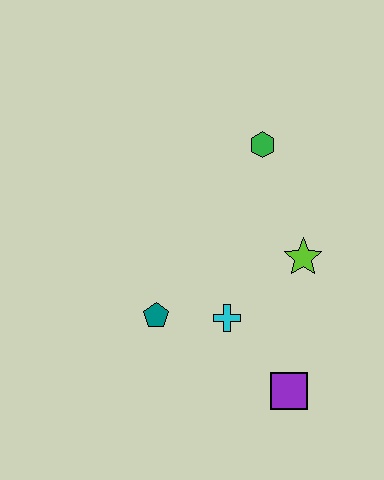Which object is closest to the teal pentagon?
The cyan cross is closest to the teal pentagon.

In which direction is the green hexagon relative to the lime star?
The green hexagon is above the lime star.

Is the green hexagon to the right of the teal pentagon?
Yes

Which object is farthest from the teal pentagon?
The green hexagon is farthest from the teal pentagon.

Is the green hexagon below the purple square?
No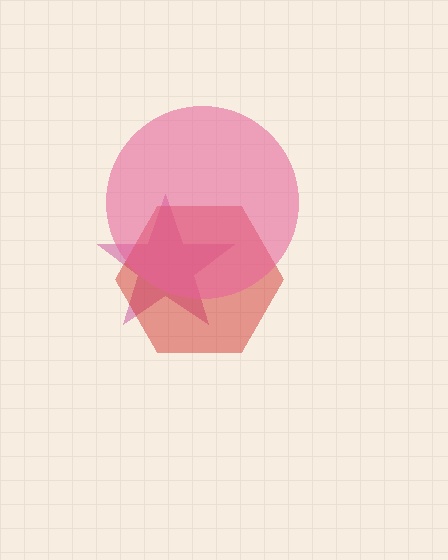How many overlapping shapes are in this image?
There are 3 overlapping shapes in the image.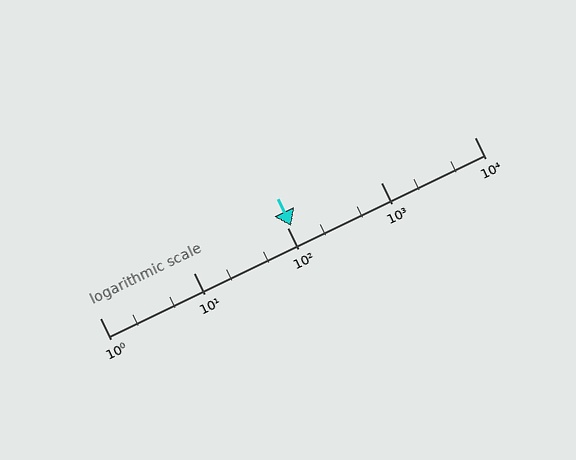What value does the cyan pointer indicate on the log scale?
The pointer indicates approximately 110.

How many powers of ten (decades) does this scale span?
The scale spans 4 decades, from 1 to 10000.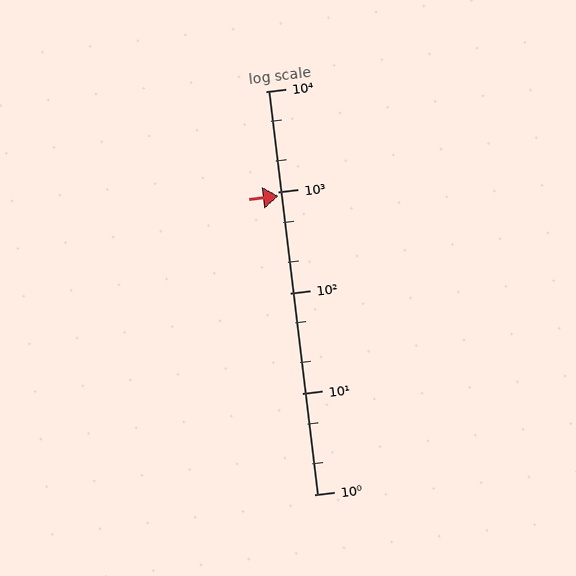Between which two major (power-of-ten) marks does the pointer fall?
The pointer is between 100 and 1000.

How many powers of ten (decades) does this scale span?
The scale spans 4 decades, from 1 to 10000.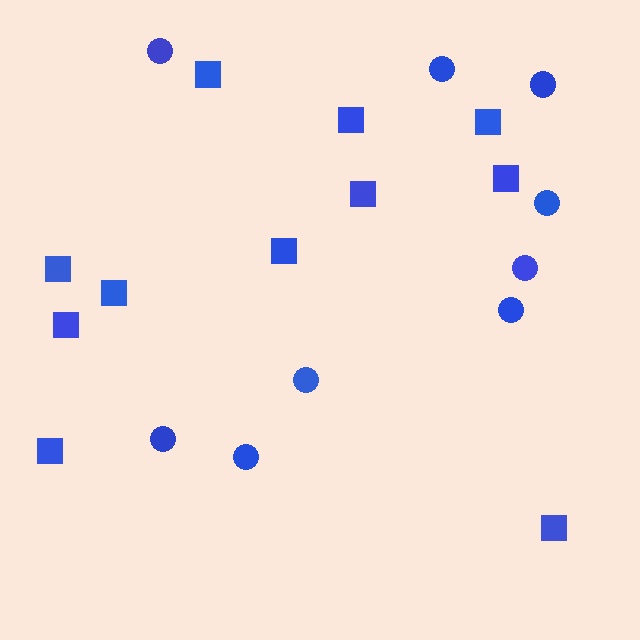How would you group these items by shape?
There are 2 groups: one group of circles (9) and one group of squares (11).